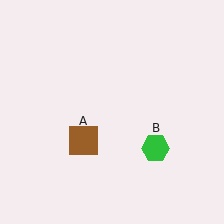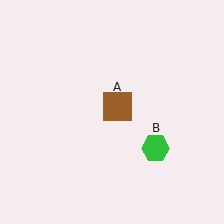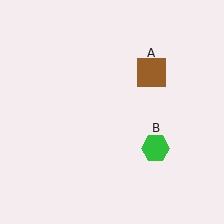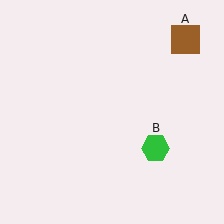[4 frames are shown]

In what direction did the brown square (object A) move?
The brown square (object A) moved up and to the right.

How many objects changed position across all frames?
1 object changed position: brown square (object A).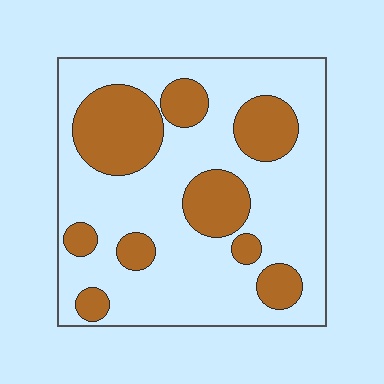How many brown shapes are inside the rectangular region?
9.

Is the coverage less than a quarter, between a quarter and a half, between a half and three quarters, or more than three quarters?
Between a quarter and a half.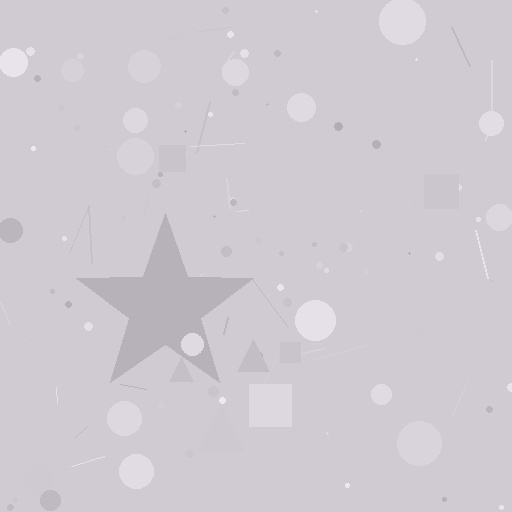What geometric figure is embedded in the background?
A star is embedded in the background.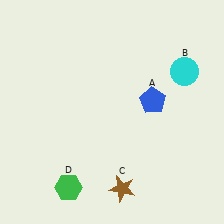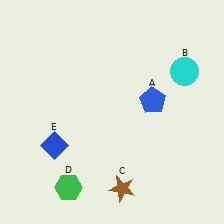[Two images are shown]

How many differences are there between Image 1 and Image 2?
There is 1 difference between the two images.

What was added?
A blue diamond (E) was added in Image 2.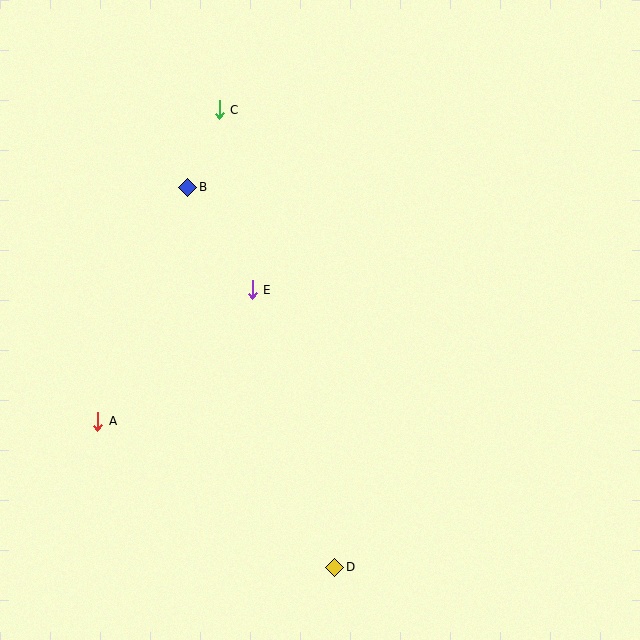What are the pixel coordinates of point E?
Point E is at (252, 290).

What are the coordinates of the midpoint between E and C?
The midpoint between E and C is at (236, 200).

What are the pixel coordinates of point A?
Point A is at (98, 421).